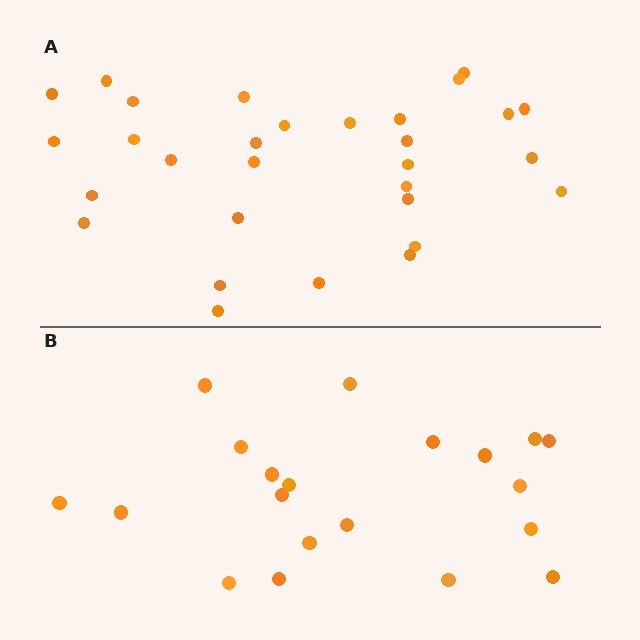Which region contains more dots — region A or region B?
Region A (the top region) has more dots.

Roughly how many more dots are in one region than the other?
Region A has roughly 10 or so more dots than region B.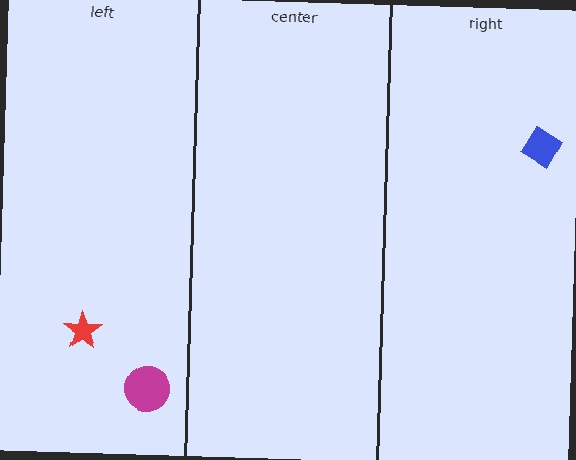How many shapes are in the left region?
2.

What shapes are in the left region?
The red star, the magenta circle.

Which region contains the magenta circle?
The left region.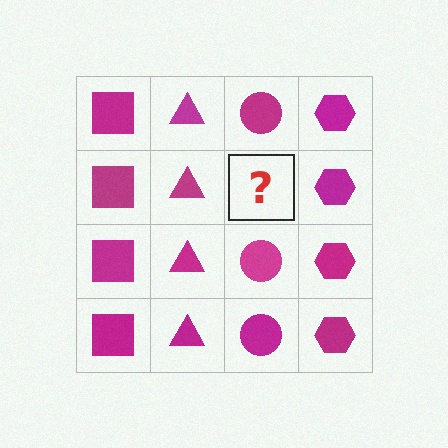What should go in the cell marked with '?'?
The missing cell should contain a magenta circle.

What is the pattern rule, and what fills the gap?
The rule is that each column has a consistent shape. The gap should be filled with a magenta circle.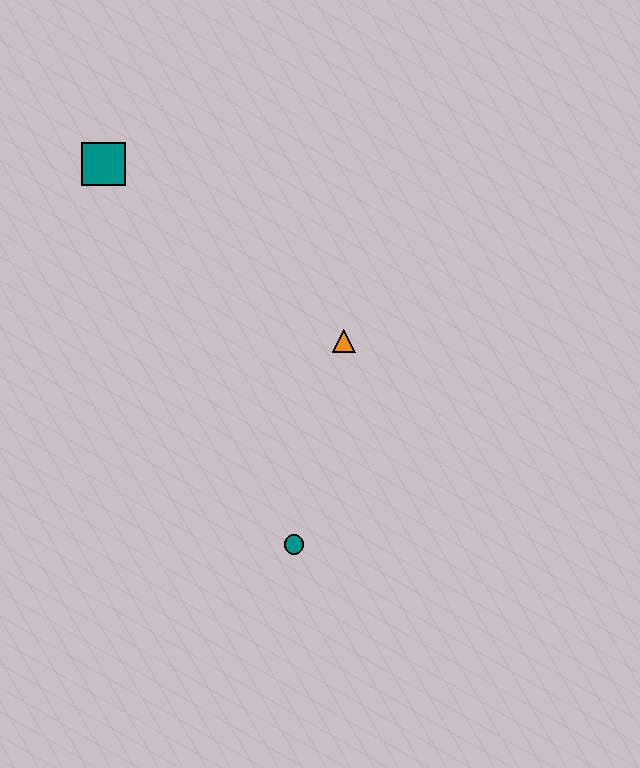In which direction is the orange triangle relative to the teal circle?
The orange triangle is above the teal circle.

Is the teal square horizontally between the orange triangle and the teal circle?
No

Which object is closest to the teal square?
The orange triangle is closest to the teal square.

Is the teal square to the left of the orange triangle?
Yes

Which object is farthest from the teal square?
The teal circle is farthest from the teal square.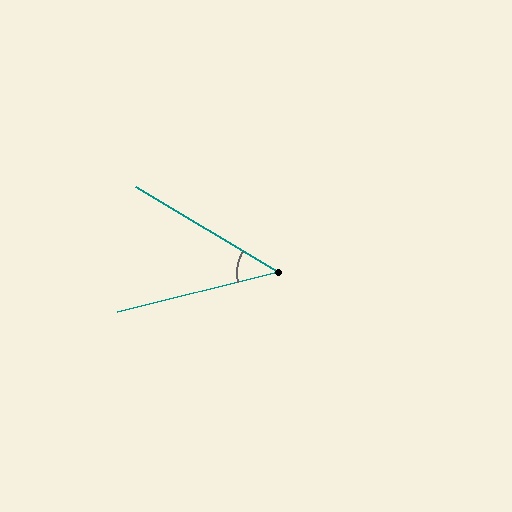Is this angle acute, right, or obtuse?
It is acute.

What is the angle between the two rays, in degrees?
Approximately 45 degrees.